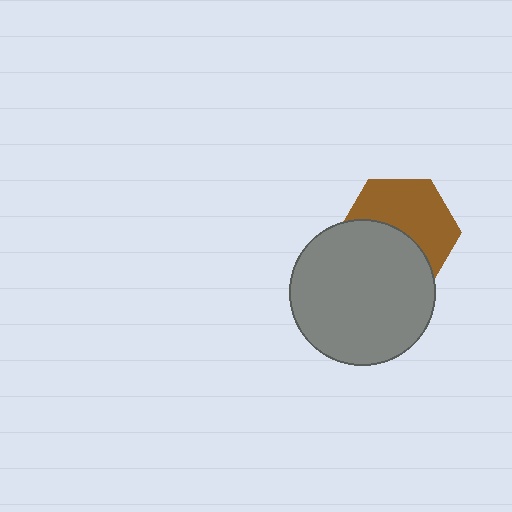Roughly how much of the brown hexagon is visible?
About half of it is visible (roughly 55%).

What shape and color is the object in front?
The object in front is a gray circle.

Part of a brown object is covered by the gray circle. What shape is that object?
It is a hexagon.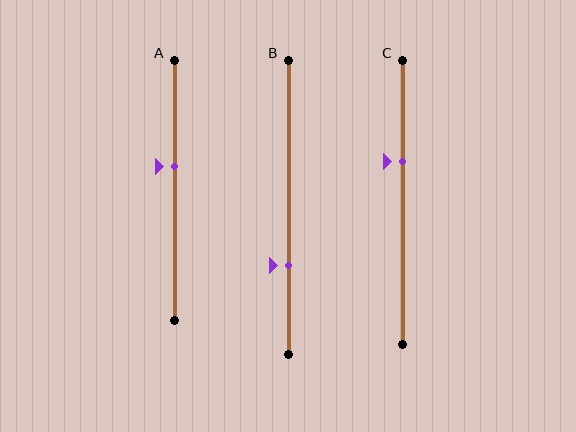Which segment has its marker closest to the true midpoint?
Segment A has its marker closest to the true midpoint.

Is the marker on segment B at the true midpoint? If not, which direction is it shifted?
No, the marker on segment B is shifted downward by about 20% of the segment length.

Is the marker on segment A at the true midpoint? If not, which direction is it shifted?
No, the marker on segment A is shifted upward by about 9% of the segment length.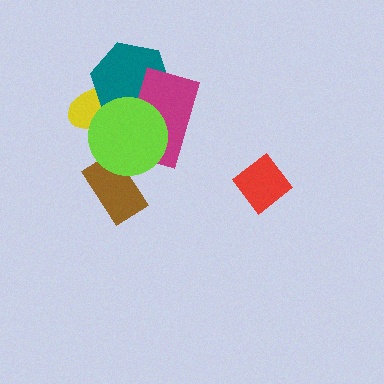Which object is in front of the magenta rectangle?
The lime circle is in front of the magenta rectangle.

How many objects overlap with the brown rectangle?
1 object overlaps with the brown rectangle.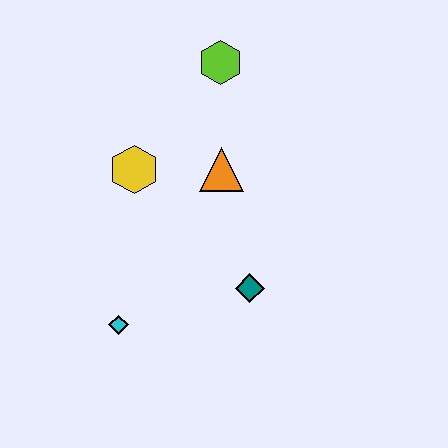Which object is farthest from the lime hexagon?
The cyan diamond is farthest from the lime hexagon.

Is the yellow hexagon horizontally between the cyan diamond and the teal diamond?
Yes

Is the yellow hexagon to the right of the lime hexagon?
No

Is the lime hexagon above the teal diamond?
Yes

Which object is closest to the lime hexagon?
The orange triangle is closest to the lime hexagon.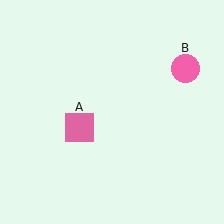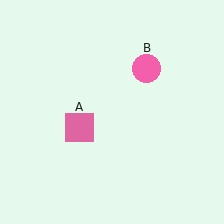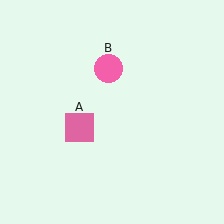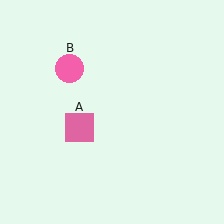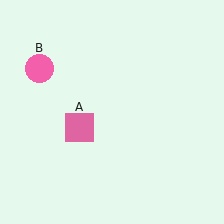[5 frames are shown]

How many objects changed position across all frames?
1 object changed position: pink circle (object B).